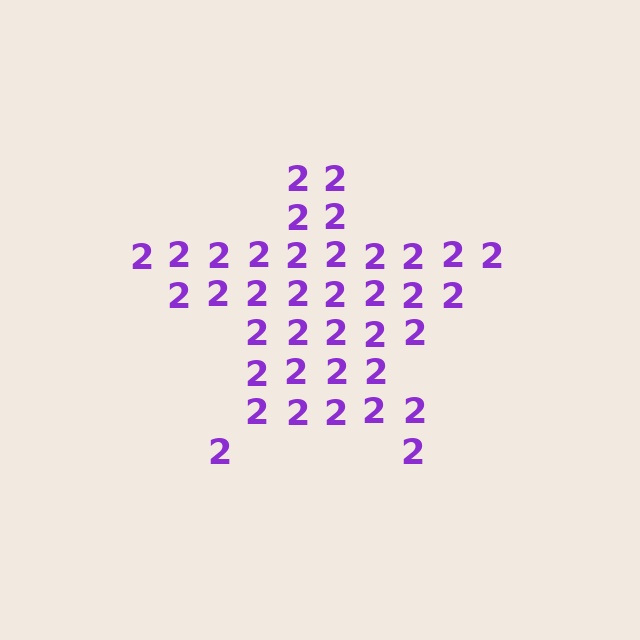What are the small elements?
The small elements are digit 2's.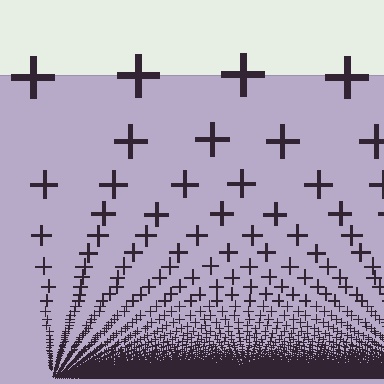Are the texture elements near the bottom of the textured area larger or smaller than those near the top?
Smaller. The gradient is inverted — elements near the bottom are smaller and denser.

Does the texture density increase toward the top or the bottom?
Density increases toward the bottom.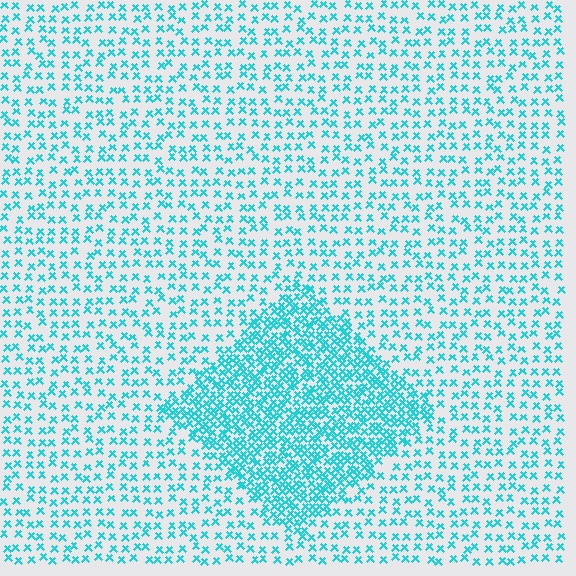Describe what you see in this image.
The image contains small cyan elements arranged at two different densities. A diamond-shaped region is visible where the elements are more densely packed than the surrounding area.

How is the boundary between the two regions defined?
The boundary is defined by a change in element density (approximately 2.5x ratio). All elements are the same color, size, and shape.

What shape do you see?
I see a diamond.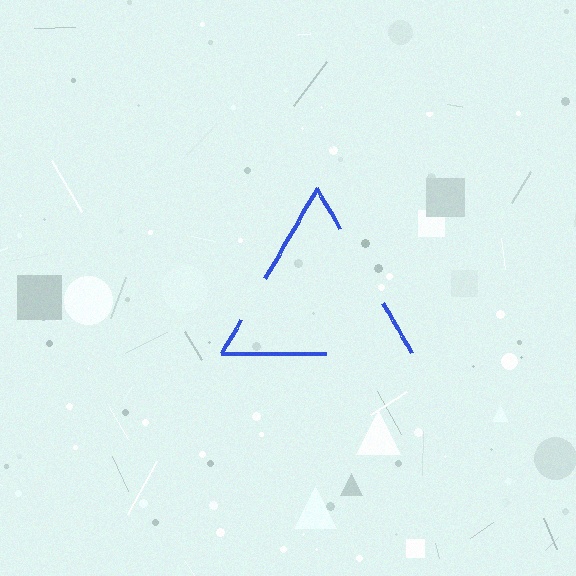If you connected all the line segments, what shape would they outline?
They would outline a triangle.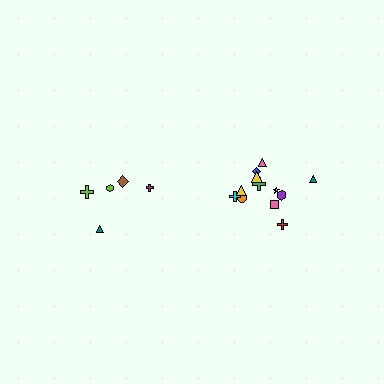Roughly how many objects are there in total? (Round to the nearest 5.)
Roughly 15 objects in total.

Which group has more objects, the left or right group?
The right group.